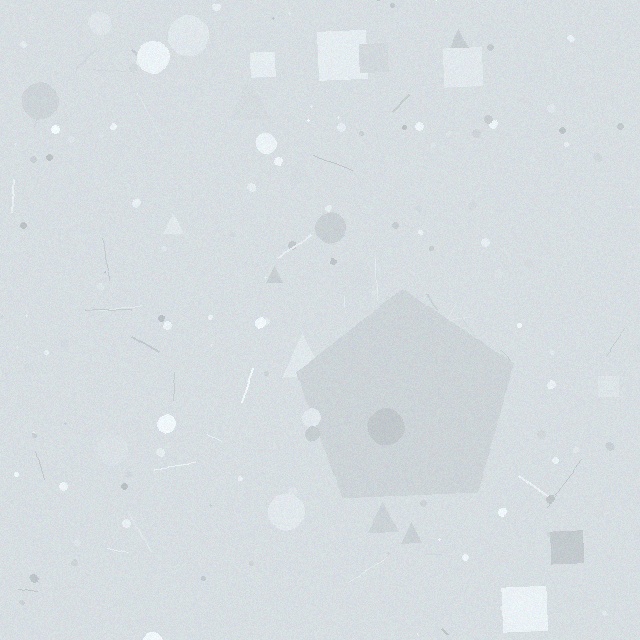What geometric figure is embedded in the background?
A pentagon is embedded in the background.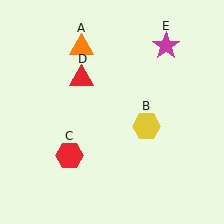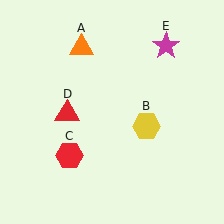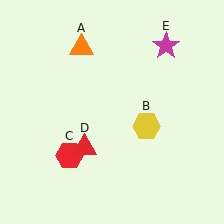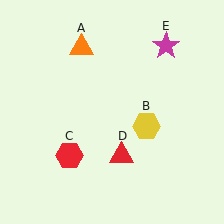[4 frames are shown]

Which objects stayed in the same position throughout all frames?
Orange triangle (object A) and yellow hexagon (object B) and red hexagon (object C) and magenta star (object E) remained stationary.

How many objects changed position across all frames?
1 object changed position: red triangle (object D).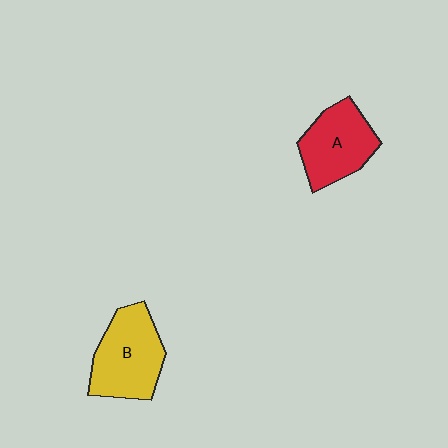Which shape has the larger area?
Shape B (yellow).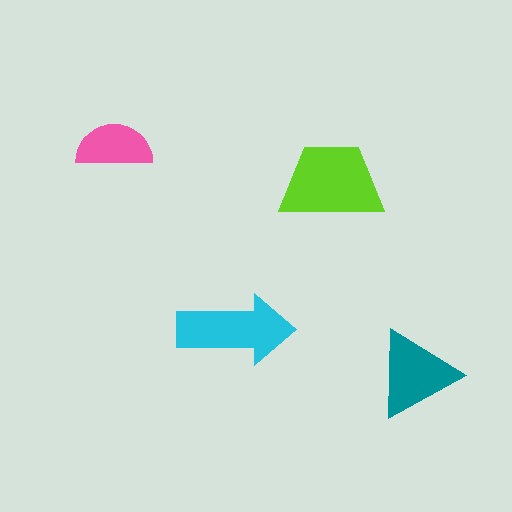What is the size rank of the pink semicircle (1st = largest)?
4th.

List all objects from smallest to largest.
The pink semicircle, the teal triangle, the cyan arrow, the lime trapezoid.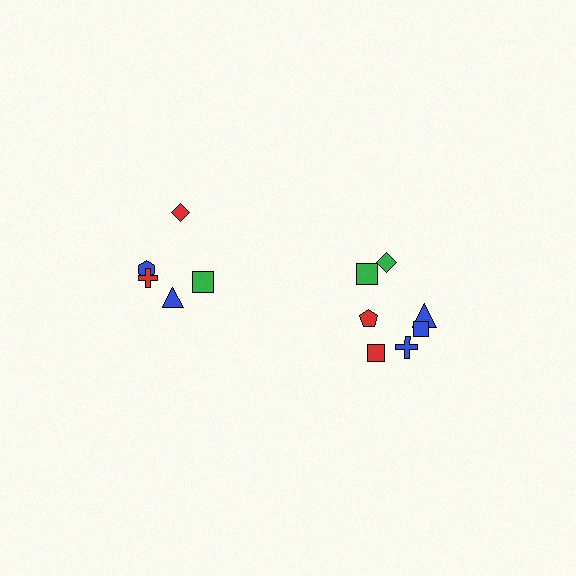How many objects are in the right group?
There are 7 objects.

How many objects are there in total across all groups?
There are 12 objects.